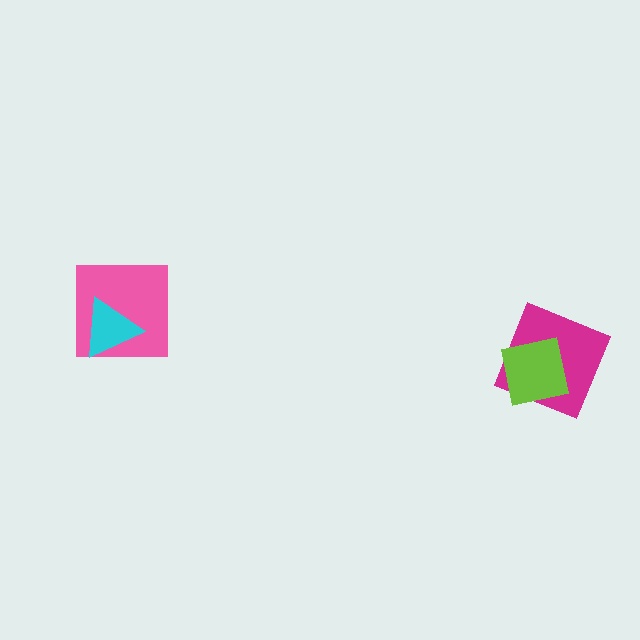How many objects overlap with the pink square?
1 object overlaps with the pink square.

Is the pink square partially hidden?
Yes, it is partially covered by another shape.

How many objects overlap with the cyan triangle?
1 object overlaps with the cyan triangle.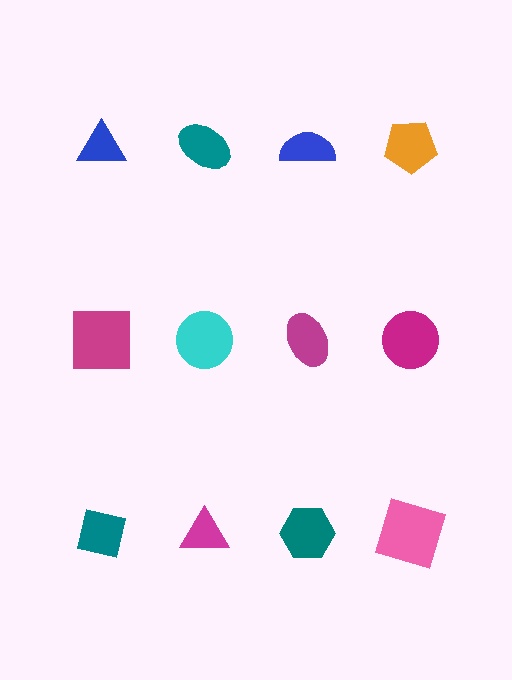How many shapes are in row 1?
4 shapes.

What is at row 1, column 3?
A blue semicircle.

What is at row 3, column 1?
A teal square.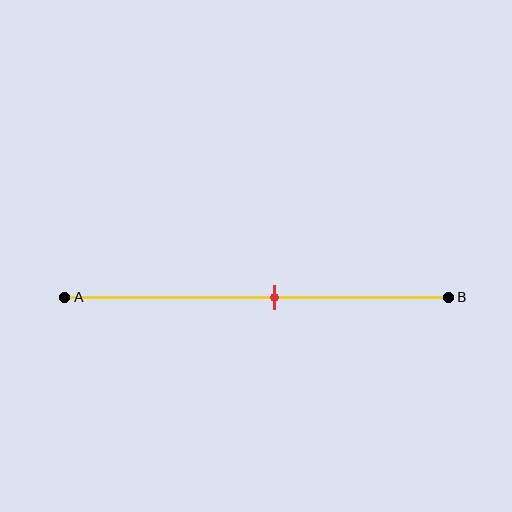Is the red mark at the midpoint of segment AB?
No, the mark is at about 55% from A, not at the 50% midpoint.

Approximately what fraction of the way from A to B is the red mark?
The red mark is approximately 55% of the way from A to B.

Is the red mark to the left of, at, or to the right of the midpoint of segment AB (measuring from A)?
The red mark is to the right of the midpoint of segment AB.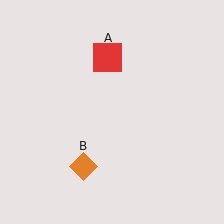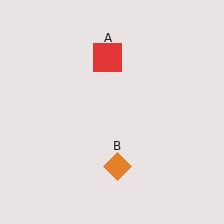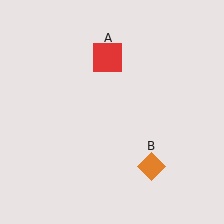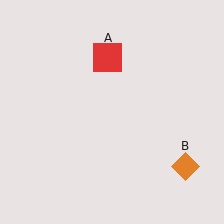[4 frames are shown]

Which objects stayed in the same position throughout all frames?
Red square (object A) remained stationary.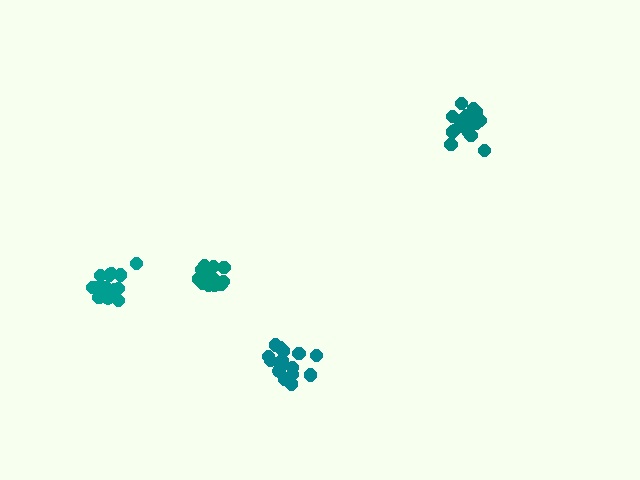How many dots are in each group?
Group 1: 20 dots, Group 2: 19 dots, Group 3: 15 dots, Group 4: 16 dots (70 total).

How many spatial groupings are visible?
There are 4 spatial groupings.